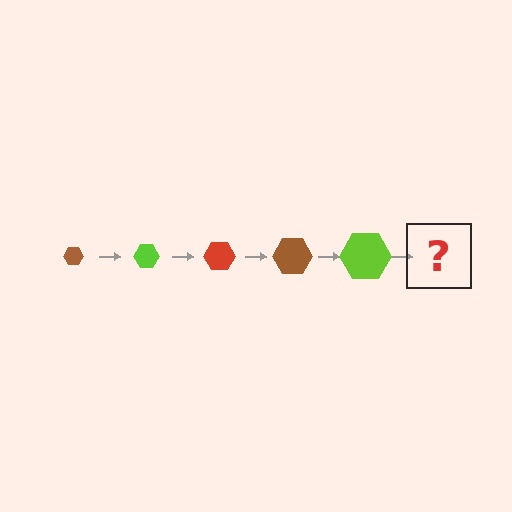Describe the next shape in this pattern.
It should be a red hexagon, larger than the previous one.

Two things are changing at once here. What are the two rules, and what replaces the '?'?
The two rules are that the hexagon grows larger each step and the color cycles through brown, lime, and red. The '?' should be a red hexagon, larger than the previous one.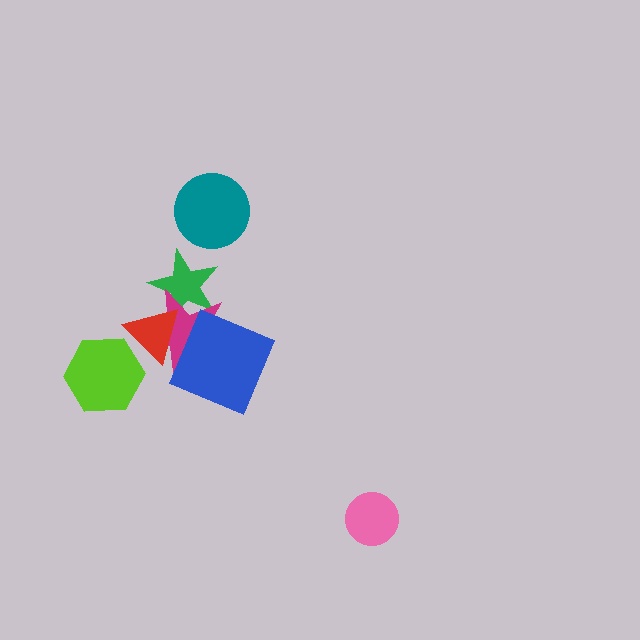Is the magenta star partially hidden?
Yes, it is partially covered by another shape.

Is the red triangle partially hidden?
Yes, it is partially covered by another shape.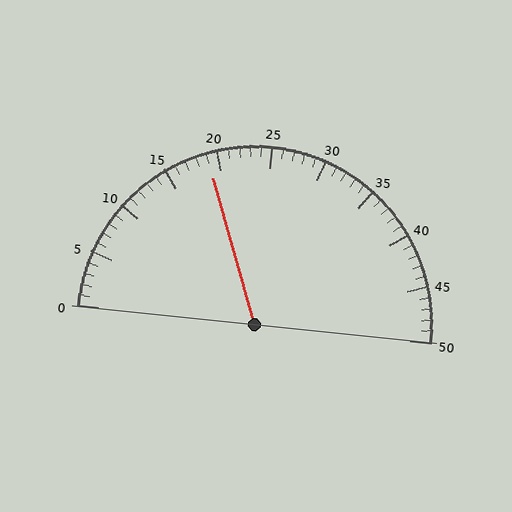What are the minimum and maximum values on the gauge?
The gauge ranges from 0 to 50.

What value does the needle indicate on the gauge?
The needle indicates approximately 19.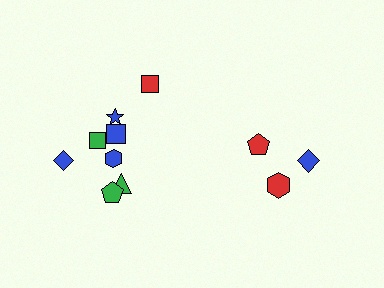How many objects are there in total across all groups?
There are 11 objects.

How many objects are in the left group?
There are 8 objects.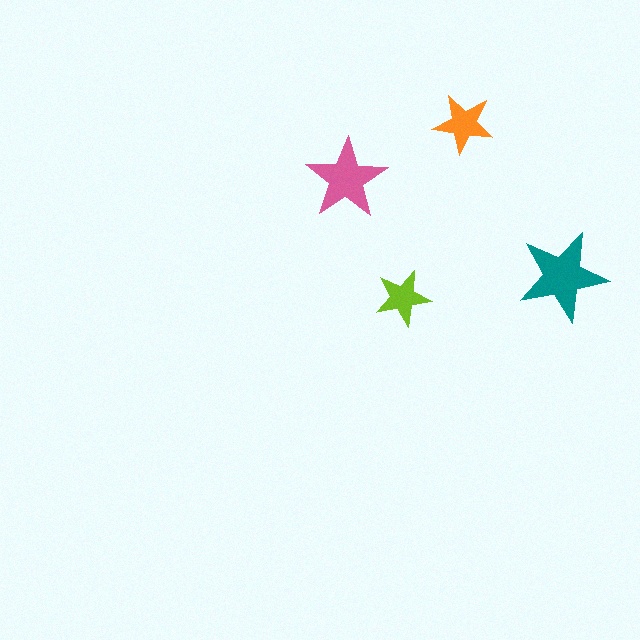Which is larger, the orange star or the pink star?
The pink one.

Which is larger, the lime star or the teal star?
The teal one.